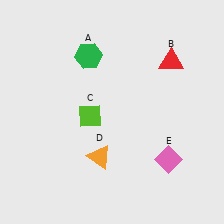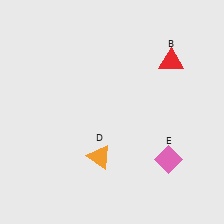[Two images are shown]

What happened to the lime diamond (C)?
The lime diamond (C) was removed in Image 2. It was in the bottom-left area of Image 1.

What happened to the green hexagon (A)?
The green hexagon (A) was removed in Image 2. It was in the top-left area of Image 1.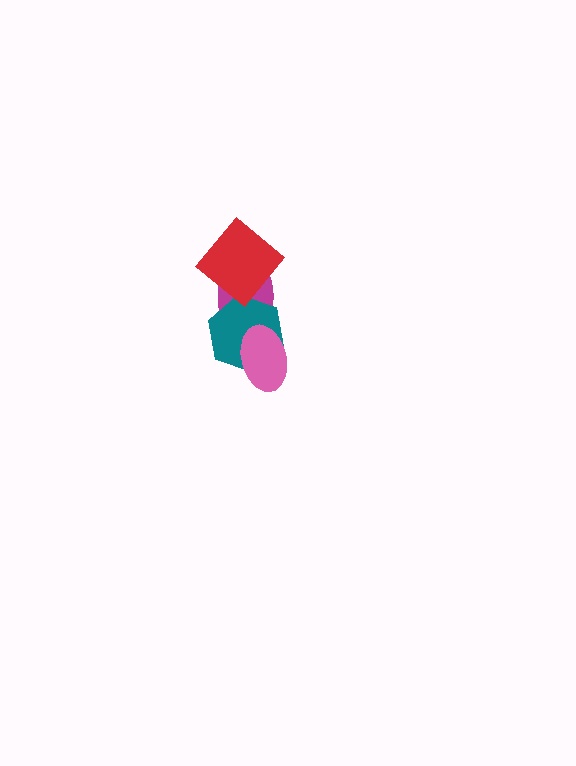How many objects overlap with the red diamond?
1 object overlaps with the red diamond.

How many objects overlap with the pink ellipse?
2 objects overlap with the pink ellipse.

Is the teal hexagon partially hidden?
Yes, it is partially covered by another shape.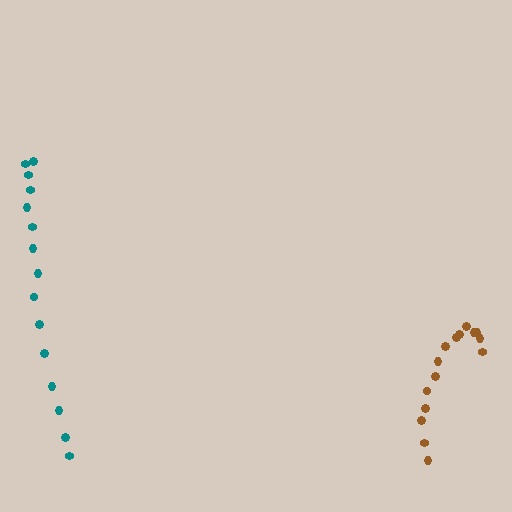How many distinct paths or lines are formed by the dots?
There are 2 distinct paths.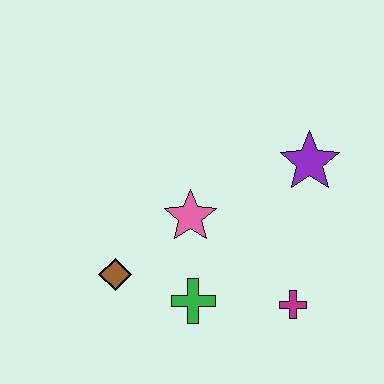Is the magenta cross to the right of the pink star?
Yes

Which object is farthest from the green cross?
The purple star is farthest from the green cross.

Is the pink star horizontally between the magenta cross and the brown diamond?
Yes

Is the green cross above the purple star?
No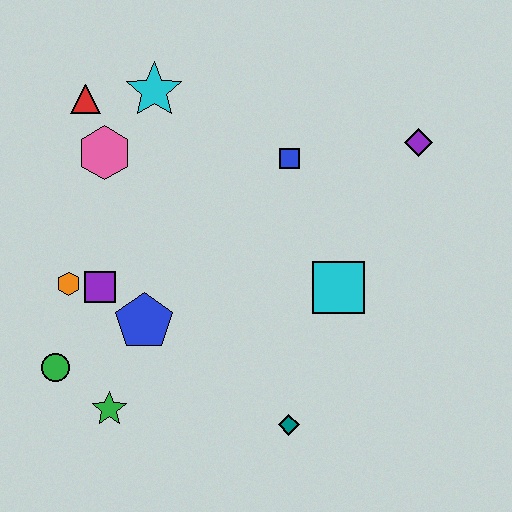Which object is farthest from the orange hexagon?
The purple diamond is farthest from the orange hexagon.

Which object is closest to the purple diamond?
The blue square is closest to the purple diamond.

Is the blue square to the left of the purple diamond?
Yes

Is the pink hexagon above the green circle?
Yes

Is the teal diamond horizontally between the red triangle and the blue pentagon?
No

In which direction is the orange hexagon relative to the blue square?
The orange hexagon is to the left of the blue square.